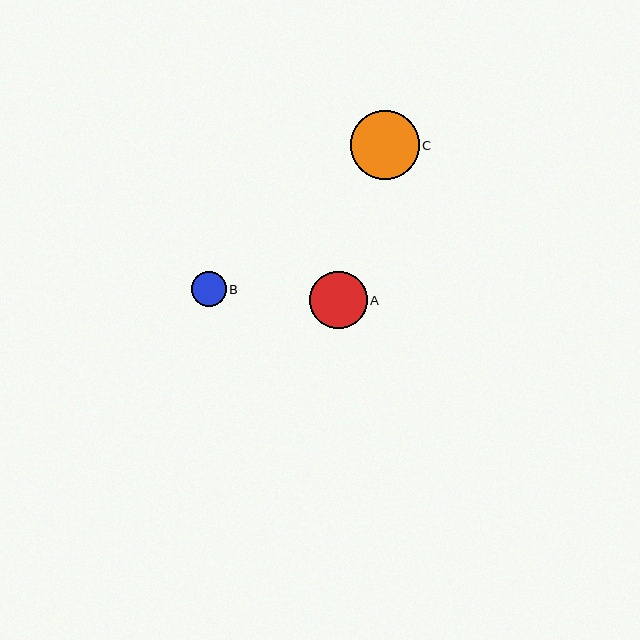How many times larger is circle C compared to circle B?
Circle C is approximately 2.0 times the size of circle B.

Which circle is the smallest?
Circle B is the smallest with a size of approximately 35 pixels.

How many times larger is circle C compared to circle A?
Circle C is approximately 1.2 times the size of circle A.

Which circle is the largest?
Circle C is the largest with a size of approximately 69 pixels.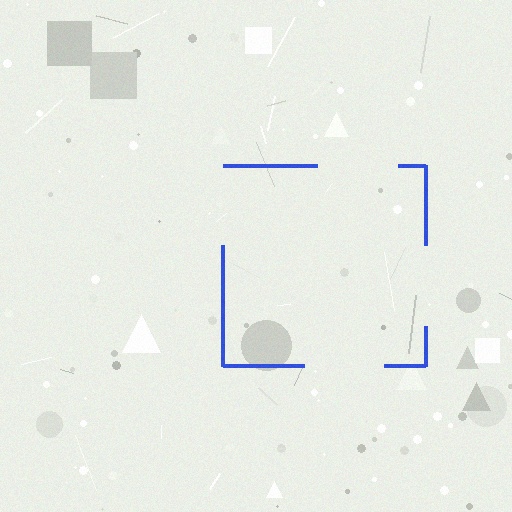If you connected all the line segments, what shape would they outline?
They would outline a square.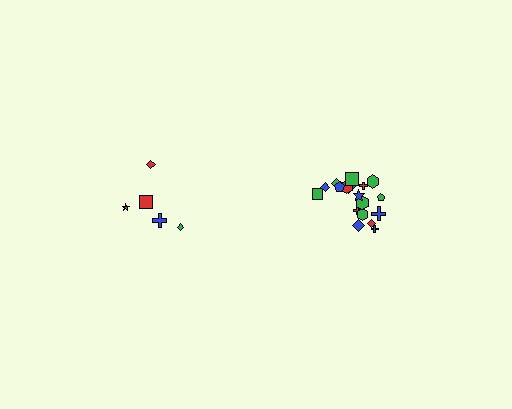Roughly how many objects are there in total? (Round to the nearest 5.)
Roughly 25 objects in total.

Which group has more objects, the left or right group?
The right group.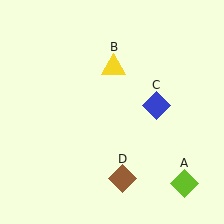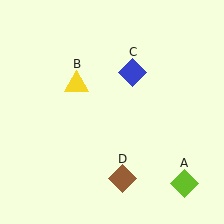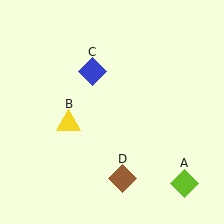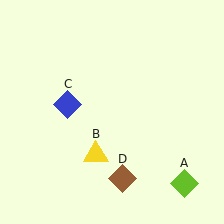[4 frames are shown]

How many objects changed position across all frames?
2 objects changed position: yellow triangle (object B), blue diamond (object C).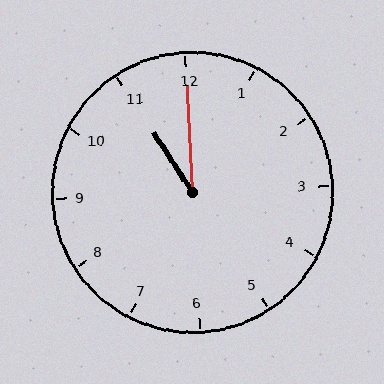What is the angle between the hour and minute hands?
Approximately 30 degrees.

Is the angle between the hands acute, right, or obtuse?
It is acute.